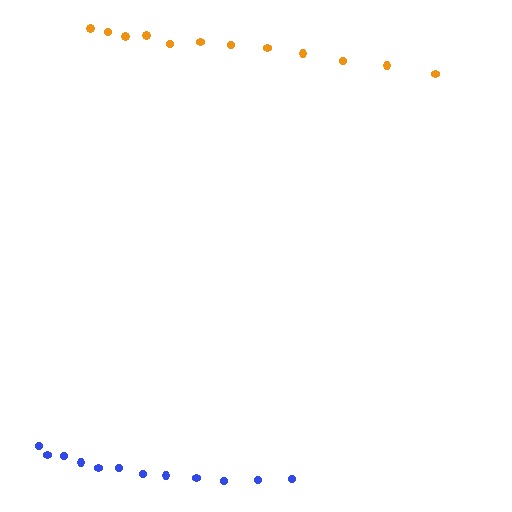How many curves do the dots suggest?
There are 2 distinct paths.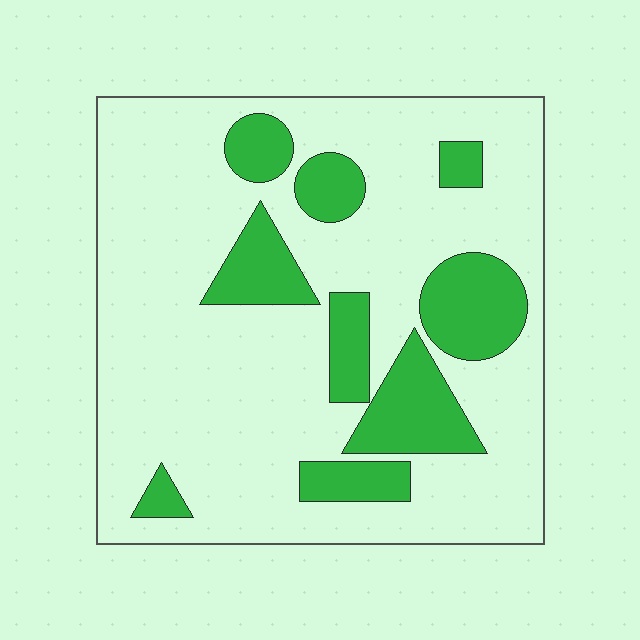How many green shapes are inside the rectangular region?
9.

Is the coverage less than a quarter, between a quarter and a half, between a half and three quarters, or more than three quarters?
Less than a quarter.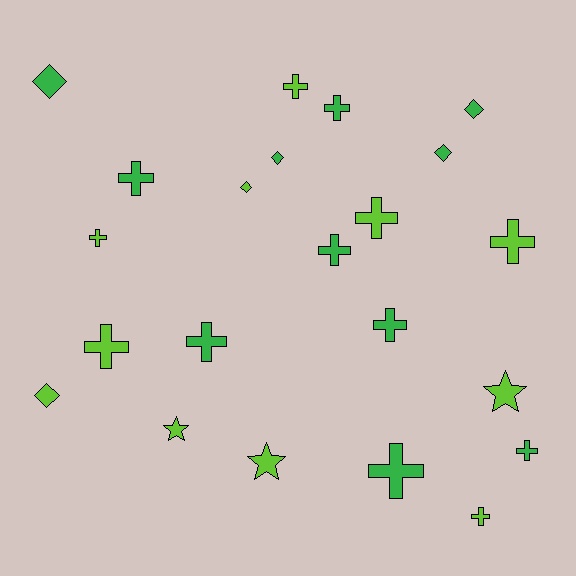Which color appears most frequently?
Lime, with 11 objects.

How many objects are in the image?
There are 22 objects.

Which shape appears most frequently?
Cross, with 13 objects.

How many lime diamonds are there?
There are 2 lime diamonds.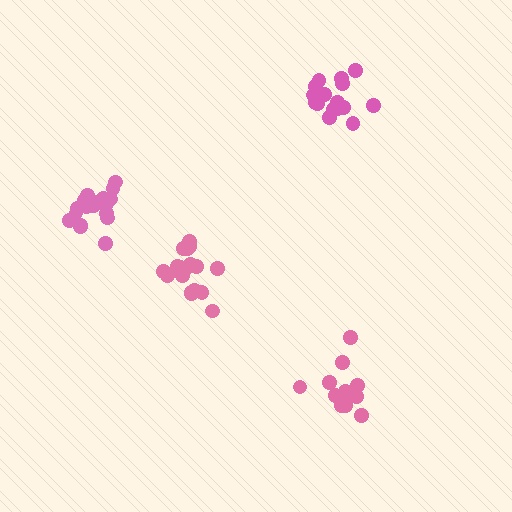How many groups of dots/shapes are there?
There are 4 groups.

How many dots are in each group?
Group 1: 18 dots, Group 2: 18 dots, Group 3: 17 dots, Group 4: 14 dots (67 total).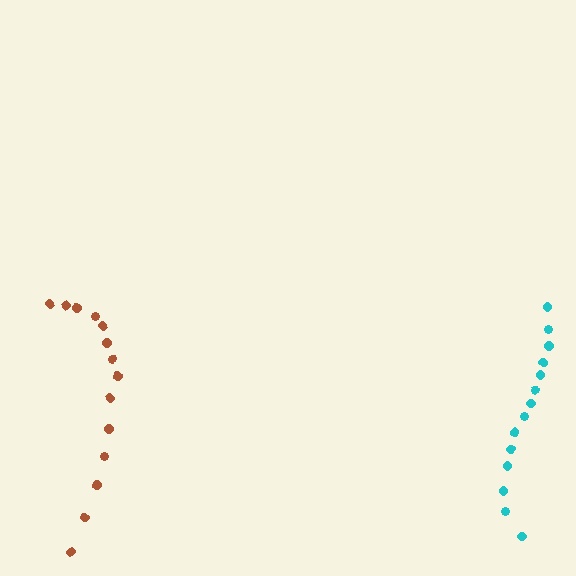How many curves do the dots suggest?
There are 2 distinct paths.